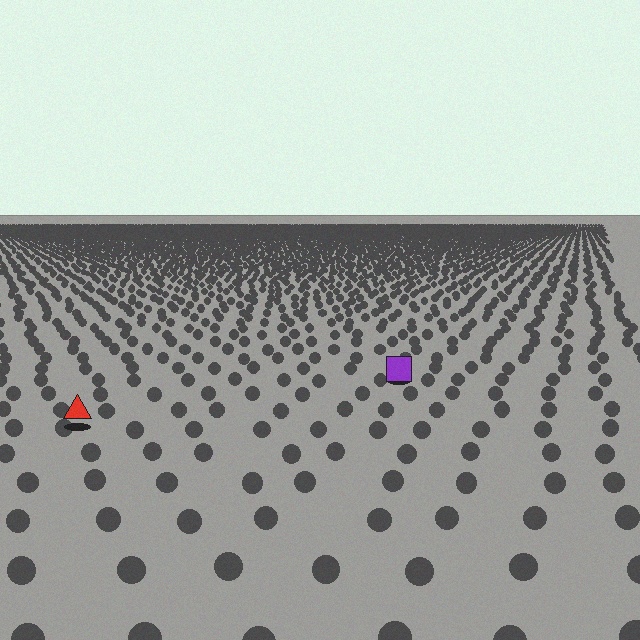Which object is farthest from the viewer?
The purple square is farthest from the viewer. It appears smaller and the ground texture around it is denser.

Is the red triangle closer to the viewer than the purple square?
Yes. The red triangle is closer — you can tell from the texture gradient: the ground texture is coarser near it.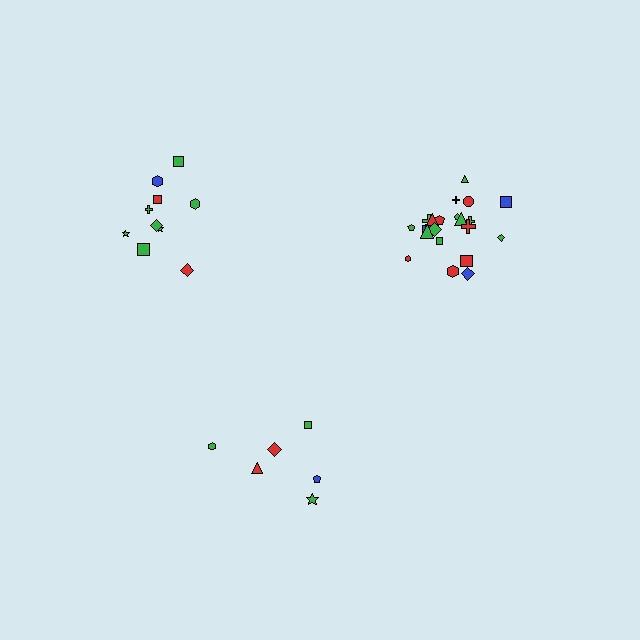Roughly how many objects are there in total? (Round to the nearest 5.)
Roughly 40 objects in total.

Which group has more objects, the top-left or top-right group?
The top-right group.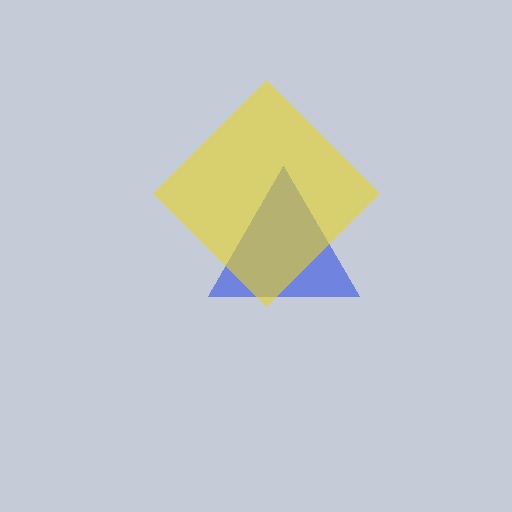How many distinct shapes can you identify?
There are 2 distinct shapes: a blue triangle, a yellow diamond.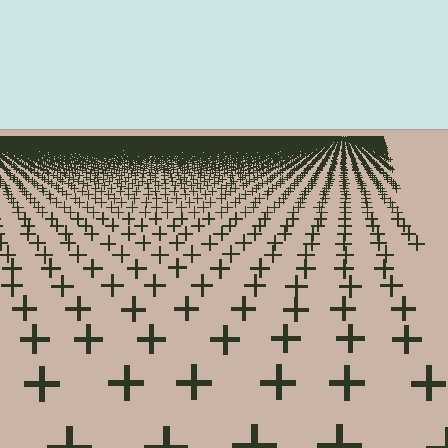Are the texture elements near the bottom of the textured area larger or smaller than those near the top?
Larger. Near the bottom, elements are closer to the viewer and appear at a bigger on-screen size.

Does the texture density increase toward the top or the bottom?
Density increases toward the top.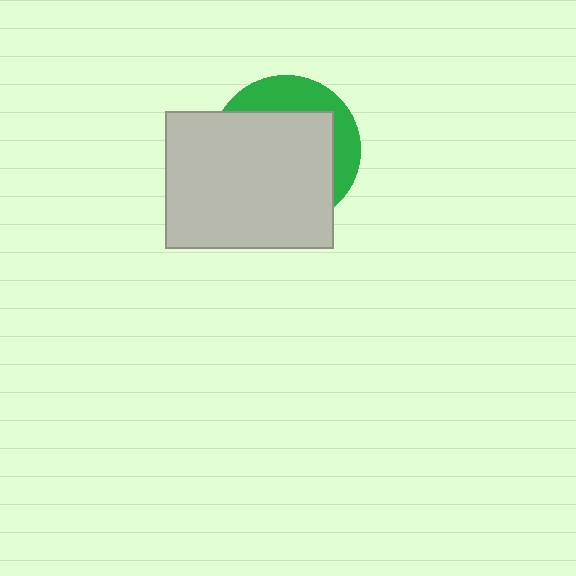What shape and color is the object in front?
The object in front is a light gray rectangle.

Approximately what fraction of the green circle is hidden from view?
Roughly 70% of the green circle is hidden behind the light gray rectangle.